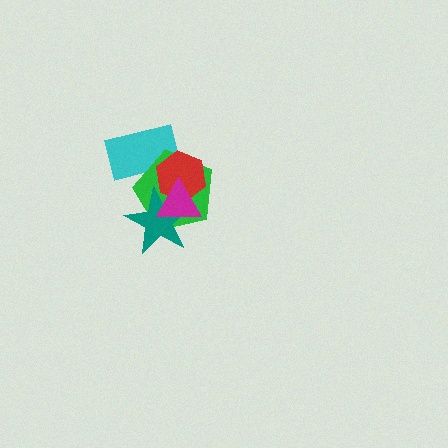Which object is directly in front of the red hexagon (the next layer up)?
The teal star is directly in front of the red hexagon.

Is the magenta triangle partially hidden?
No, no other shape covers it.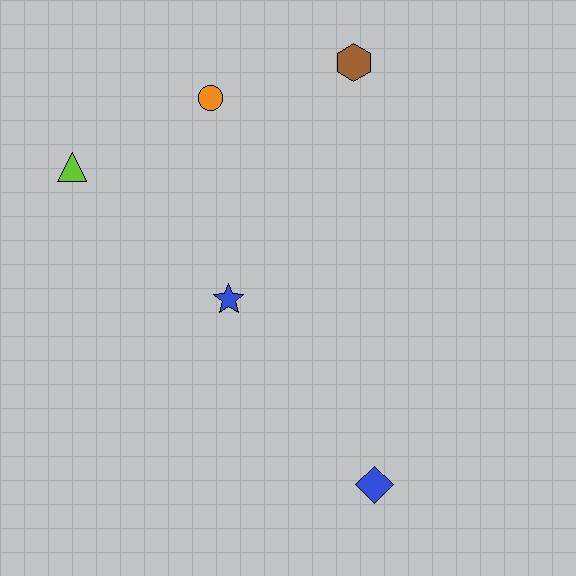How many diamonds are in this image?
There is 1 diamond.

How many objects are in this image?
There are 5 objects.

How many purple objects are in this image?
There are no purple objects.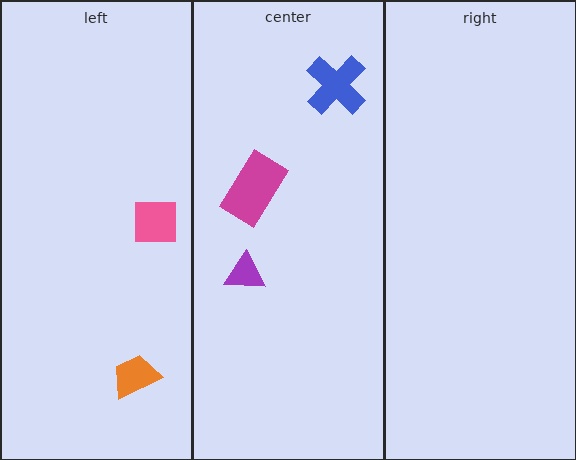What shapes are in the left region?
The orange trapezoid, the pink square.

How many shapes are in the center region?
3.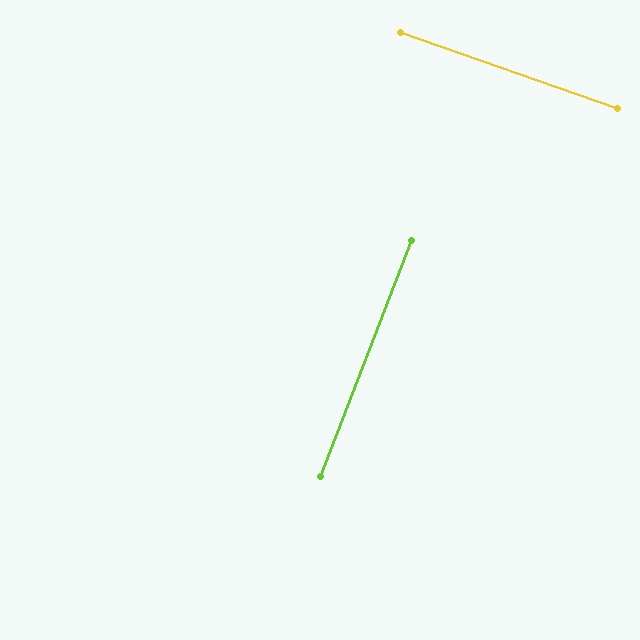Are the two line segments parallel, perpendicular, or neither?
Perpendicular — they meet at approximately 88°.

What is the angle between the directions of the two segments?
Approximately 88 degrees.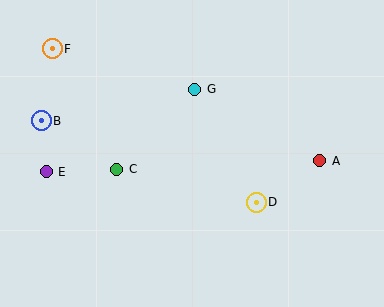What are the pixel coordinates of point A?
Point A is at (320, 161).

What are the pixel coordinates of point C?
Point C is at (117, 169).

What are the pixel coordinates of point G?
Point G is at (195, 89).